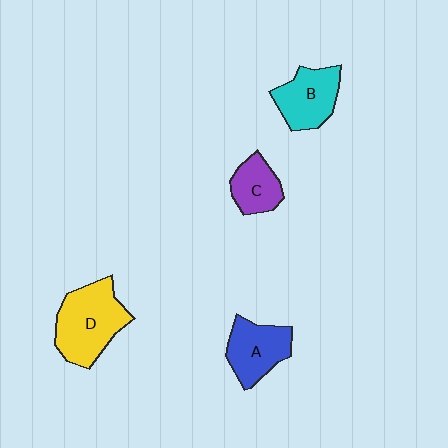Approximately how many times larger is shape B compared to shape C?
Approximately 1.4 times.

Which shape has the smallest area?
Shape C (purple).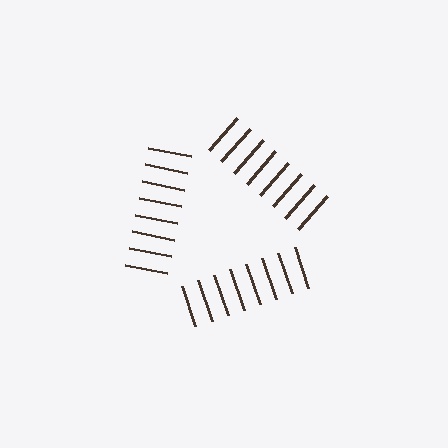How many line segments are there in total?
24 — 8 along each of the 3 edges.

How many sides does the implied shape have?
3 sides — the line-ends trace a triangle.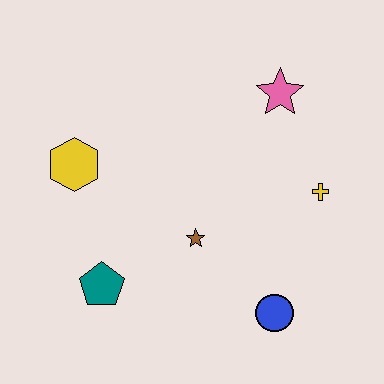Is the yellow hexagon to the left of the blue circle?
Yes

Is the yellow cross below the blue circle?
No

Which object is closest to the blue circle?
The brown star is closest to the blue circle.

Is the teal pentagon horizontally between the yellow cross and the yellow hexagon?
Yes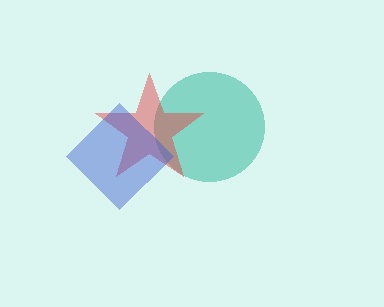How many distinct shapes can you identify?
There are 3 distinct shapes: a teal circle, a red star, a blue diamond.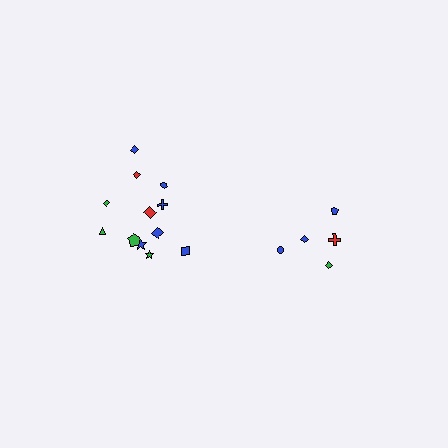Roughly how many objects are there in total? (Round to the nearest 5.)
Roughly 15 objects in total.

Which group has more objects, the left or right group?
The left group.